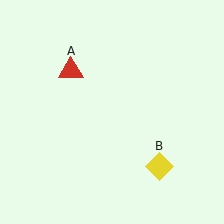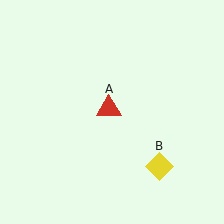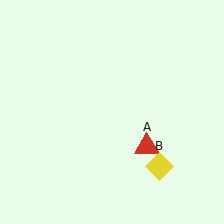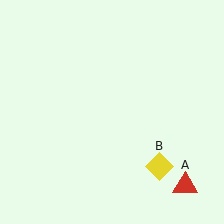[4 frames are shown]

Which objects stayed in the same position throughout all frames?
Yellow diamond (object B) remained stationary.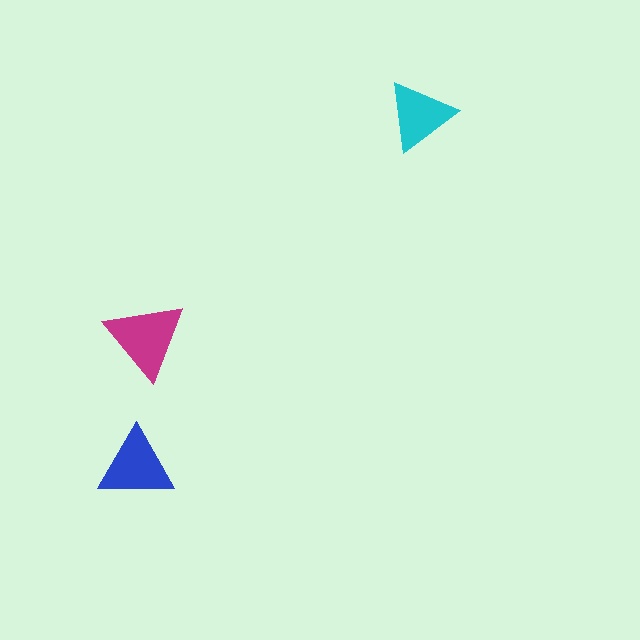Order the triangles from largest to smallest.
the magenta one, the blue one, the cyan one.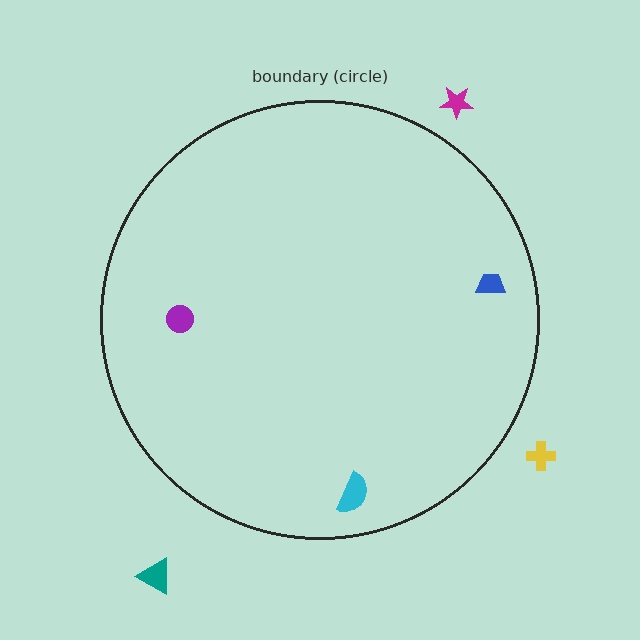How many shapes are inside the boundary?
3 inside, 3 outside.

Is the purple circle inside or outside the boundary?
Inside.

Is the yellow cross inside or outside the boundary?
Outside.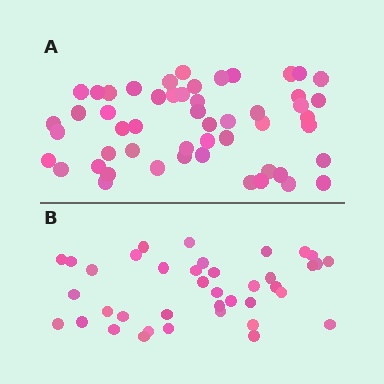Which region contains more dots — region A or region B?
Region A (the top region) has more dots.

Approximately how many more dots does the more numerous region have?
Region A has approximately 15 more dots than region B.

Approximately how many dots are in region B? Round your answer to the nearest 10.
About 40 dots. (The exact count is 39, which rounds to 40.)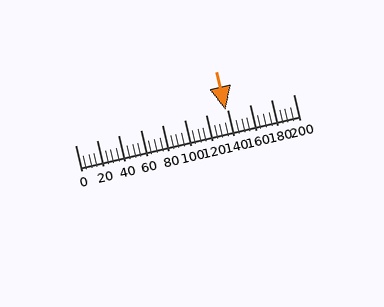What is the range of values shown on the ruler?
The ruler shows values from 0 to 200.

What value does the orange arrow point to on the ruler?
The orange arrow points to approximately 138.